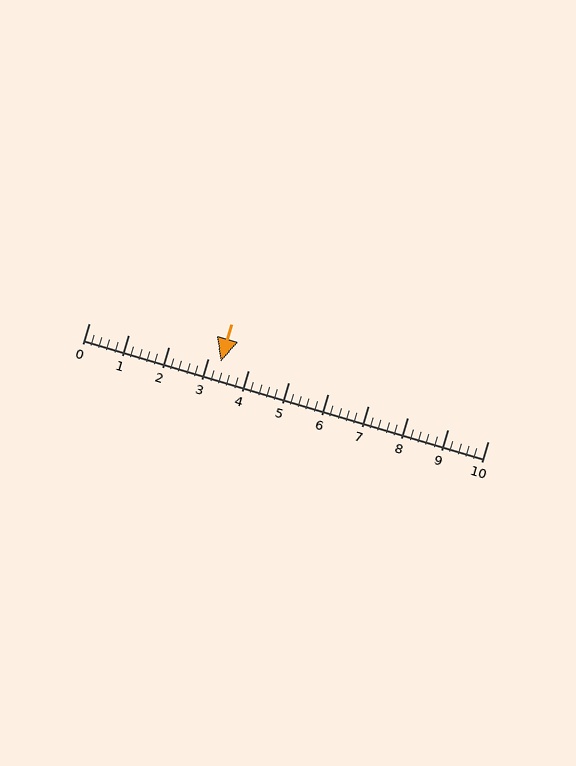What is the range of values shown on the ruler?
The ruler shows values from 0 to 10.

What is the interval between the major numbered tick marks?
The major tick marks are spaced 1 units apart.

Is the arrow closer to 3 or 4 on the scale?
The arrow is closer to 3.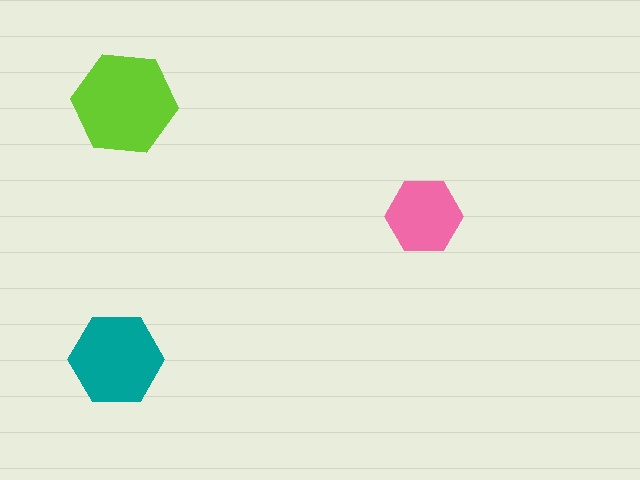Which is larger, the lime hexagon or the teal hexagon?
The lime one.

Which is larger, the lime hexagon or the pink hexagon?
The lime one.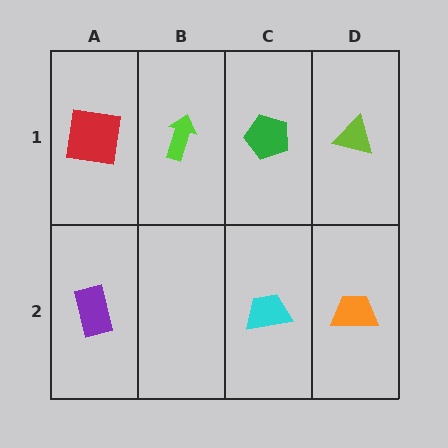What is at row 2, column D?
An orange trapezoid.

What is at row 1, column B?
A lime arrow.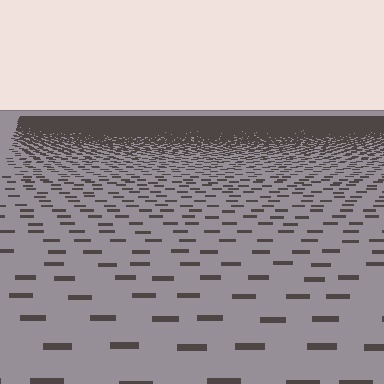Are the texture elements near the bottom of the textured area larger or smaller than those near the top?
Larger. Near the bottom, elements are closer to the viewer and appear at a bigger on-screen size.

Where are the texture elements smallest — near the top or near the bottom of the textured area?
Near the top.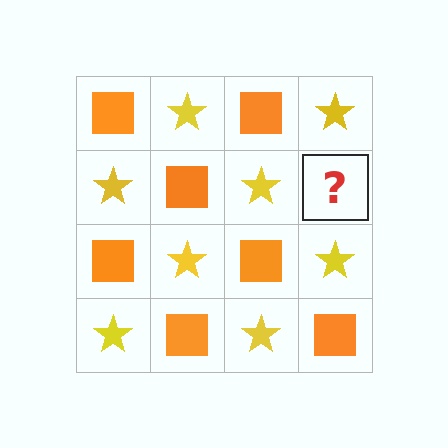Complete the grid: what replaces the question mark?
The question mark should be replaced with an orange square.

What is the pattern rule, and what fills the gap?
The rule is that it alternates orange square and yellow star in a checkerboard pattern. The gap should be filled with an orange square.